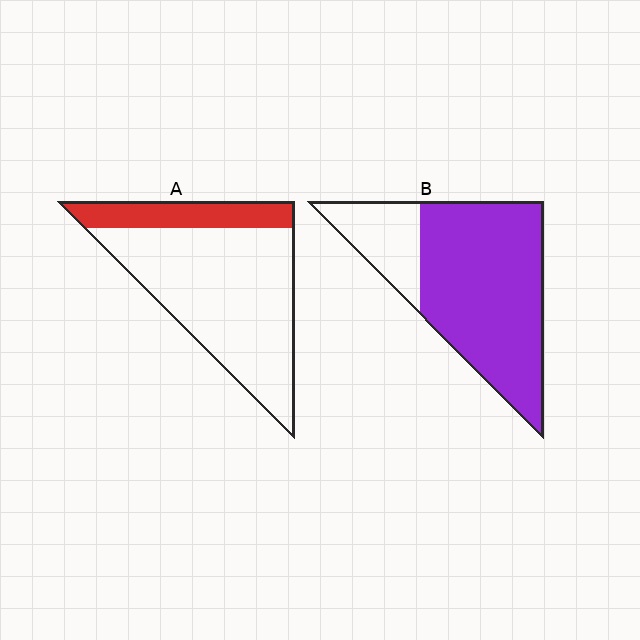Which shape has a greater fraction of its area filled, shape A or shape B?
Shape B.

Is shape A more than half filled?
No.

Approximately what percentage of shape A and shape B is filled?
A is approximately 20% and B is approximately 75%.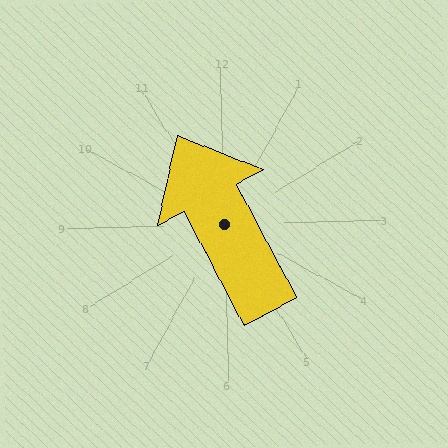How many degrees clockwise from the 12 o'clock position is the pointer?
Approximately 334 degrees.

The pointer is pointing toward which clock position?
Roughly 11 o'clock.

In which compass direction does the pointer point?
Northwest.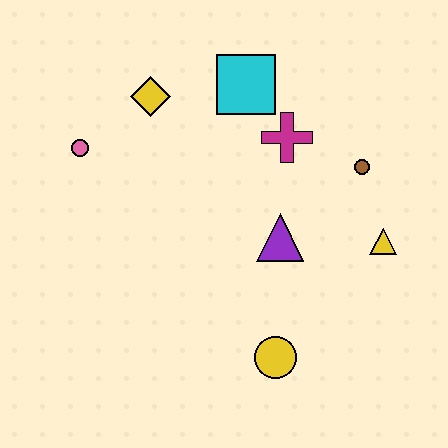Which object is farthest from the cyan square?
The yellow circle is farthest from the cyan square.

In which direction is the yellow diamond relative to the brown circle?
The yellow diamond is to the left of the brown circle.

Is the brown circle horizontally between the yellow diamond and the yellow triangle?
Yes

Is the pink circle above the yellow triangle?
Yes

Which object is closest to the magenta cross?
The cyan square is closest to the magenta cross.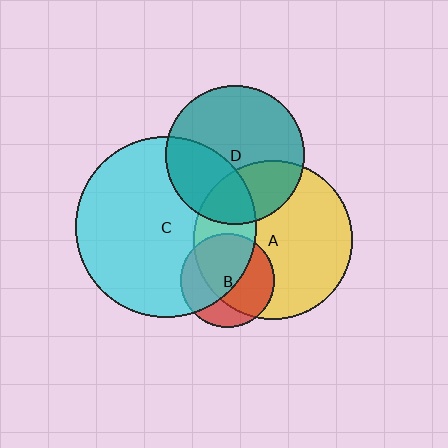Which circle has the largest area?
Circle C (cyan).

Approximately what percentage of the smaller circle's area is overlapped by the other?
Approximately 70%.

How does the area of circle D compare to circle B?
Approximately 2.2 times.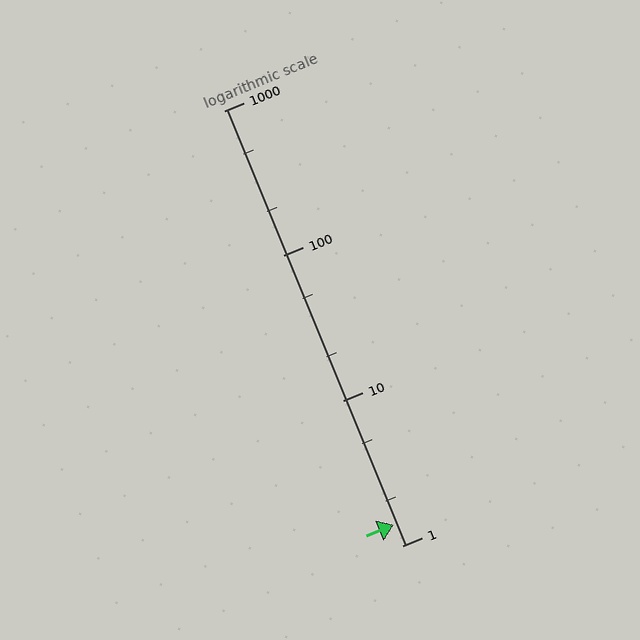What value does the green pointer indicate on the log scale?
The pointer indicates approximately 1.4.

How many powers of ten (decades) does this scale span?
The scale spans 3 decades, from 1 to 1000.